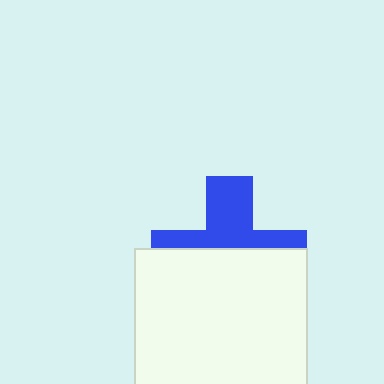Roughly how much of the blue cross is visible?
A small part of it is visible (roughly 43%).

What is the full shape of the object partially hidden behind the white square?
The partially hidden object is a blue cross.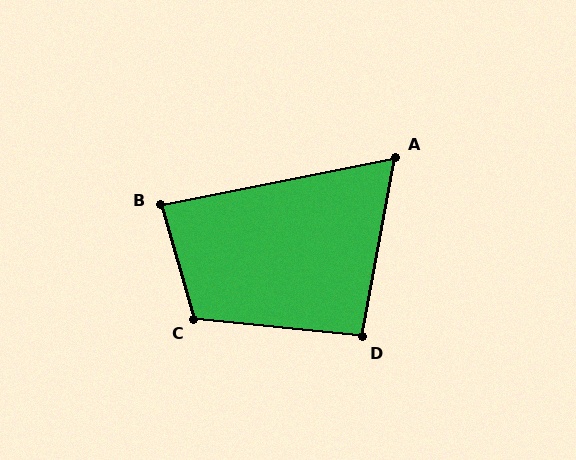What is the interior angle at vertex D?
Approximately 95 degrees (approximately right).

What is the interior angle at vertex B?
Approximately 85 degrees (approximately right).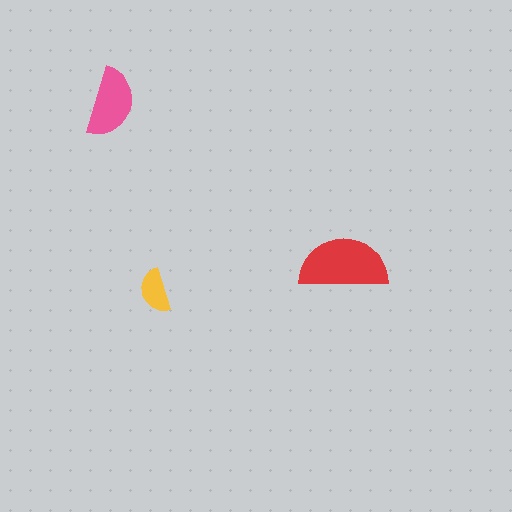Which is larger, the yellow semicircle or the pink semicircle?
The pink one.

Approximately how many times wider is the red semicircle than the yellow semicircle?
About 2 times wider.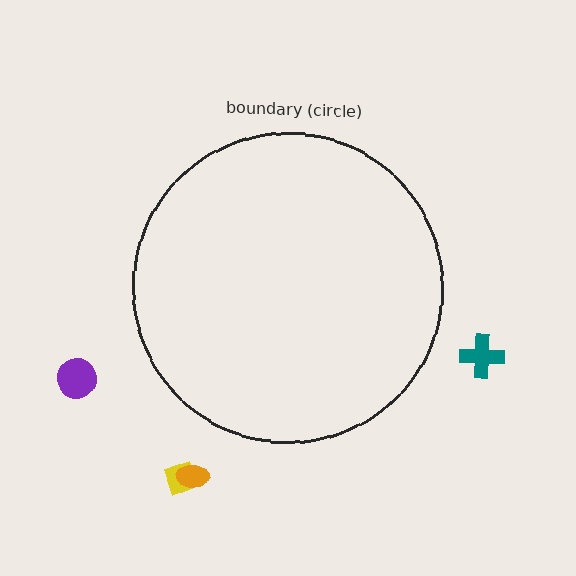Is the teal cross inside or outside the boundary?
Outside.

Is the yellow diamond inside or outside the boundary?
Outside.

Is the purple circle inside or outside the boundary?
Outside.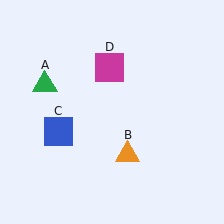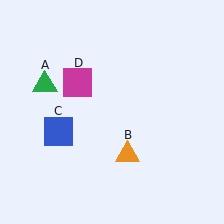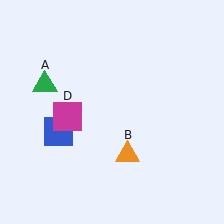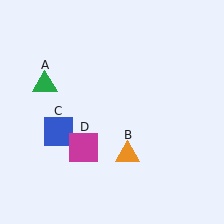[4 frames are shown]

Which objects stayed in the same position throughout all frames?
Green triangle (object A) and orange triangle (object B) and blue square (object C) remained stationary.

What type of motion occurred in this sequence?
The magenta square (object D) rotated counterclockwise around the center of the scene.